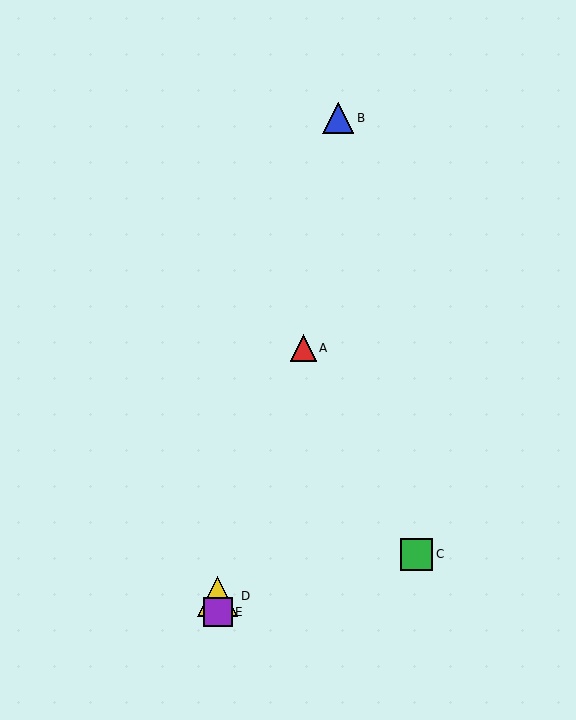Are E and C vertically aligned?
No, E is at x≈218 and C is at x≈417.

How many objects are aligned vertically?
2 objects (D, E) are aligned vertically.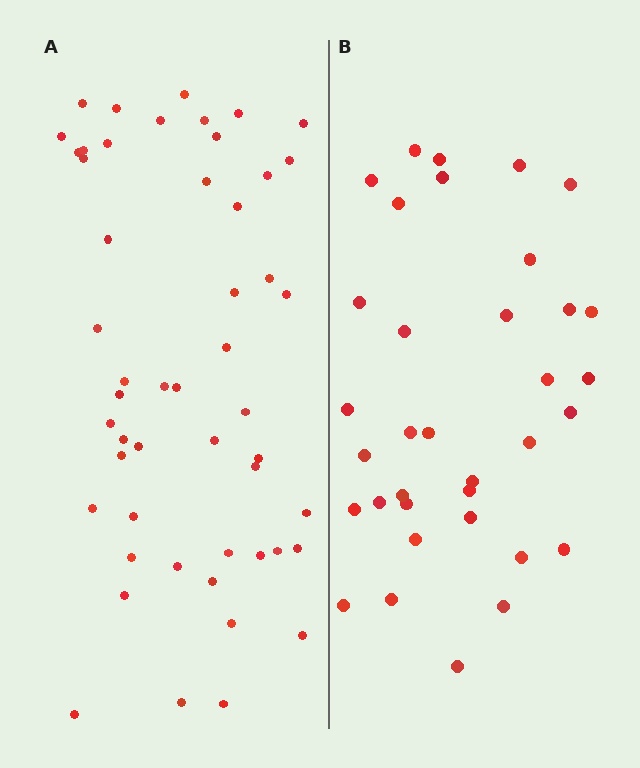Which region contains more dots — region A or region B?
Region A (the left region) has more dots.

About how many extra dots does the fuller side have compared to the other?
Region A has approximately 15 more dots than region B.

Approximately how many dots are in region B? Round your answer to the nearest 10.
About 40 dots. (The exact count is 35, which rounds to 40.)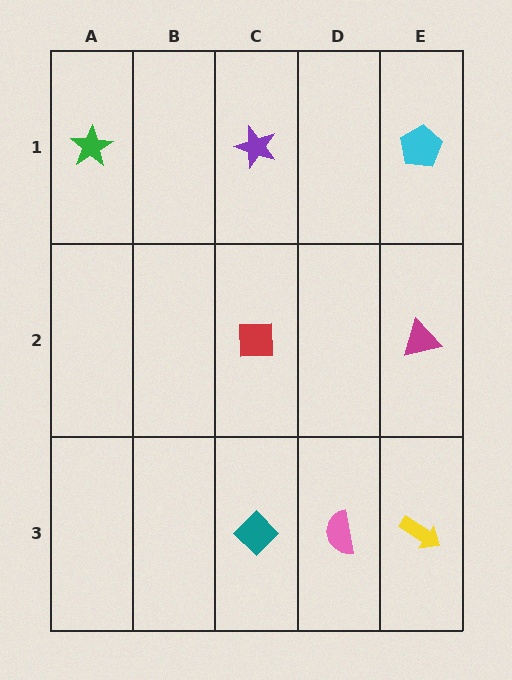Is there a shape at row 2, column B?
No, that cell is empty.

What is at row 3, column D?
A pink semicircle.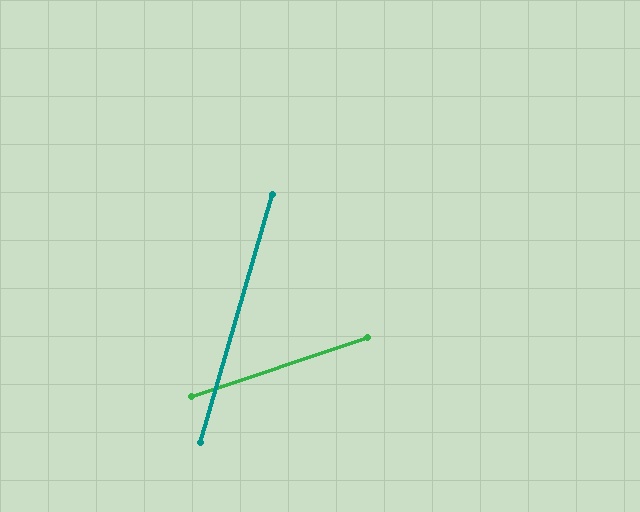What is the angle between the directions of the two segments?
Approximately 55 degrees.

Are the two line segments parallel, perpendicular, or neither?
Neither parallel nor perpendicular — they differ by about 55°.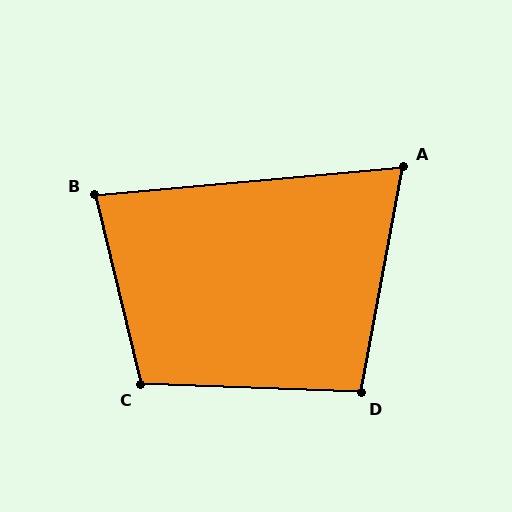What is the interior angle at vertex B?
Approximately 82 degrees (acute).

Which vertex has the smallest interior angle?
A, at approximately 74 degrees.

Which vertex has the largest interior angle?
C, at approximately 106 degrees.